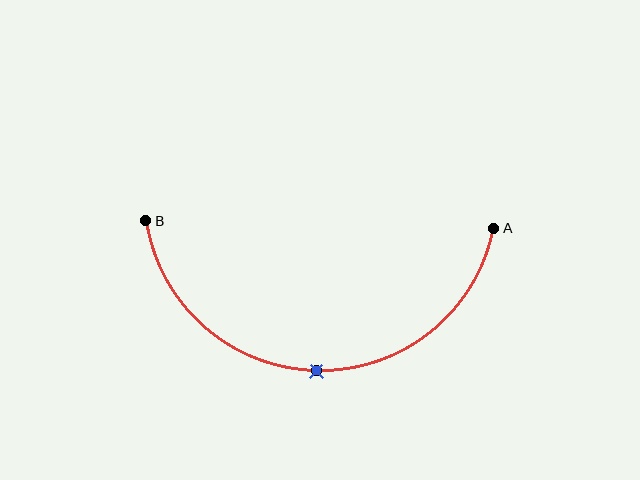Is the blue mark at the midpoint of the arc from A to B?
Yes. The blue mark lies on the arc at equal arc-length from both A and B — it is the arc midpoint.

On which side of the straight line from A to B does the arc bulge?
The arc bulges below the straight line connecting A and B.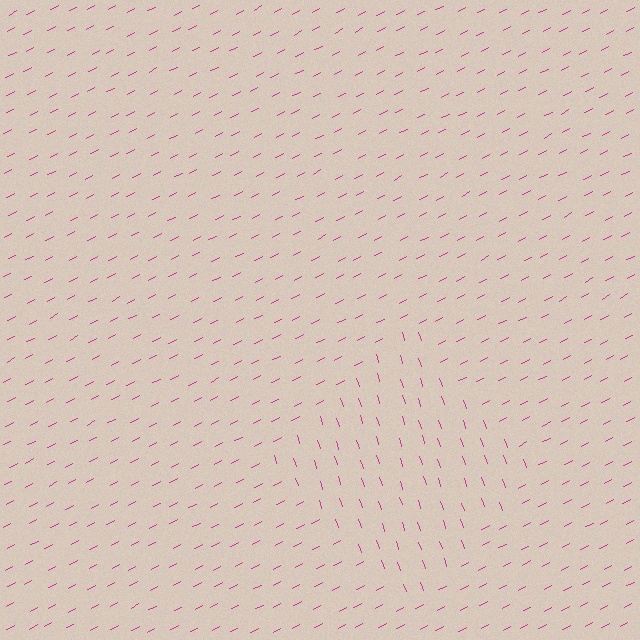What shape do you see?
I see a diamond.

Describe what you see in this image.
The image is filled with small magenta line segments. A diamond region in the image has lines oriented differently from the surrounding lines, creating a visible texture boundary.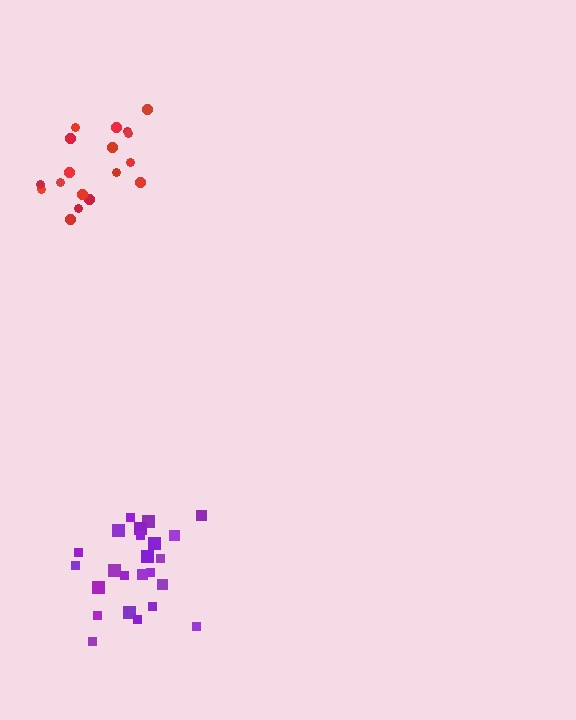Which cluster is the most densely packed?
Purple.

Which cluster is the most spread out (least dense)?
Red.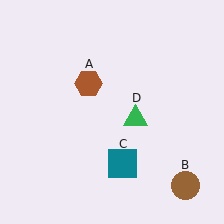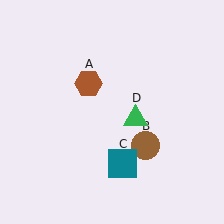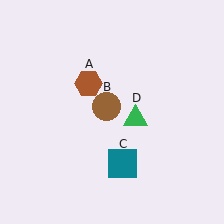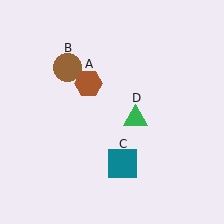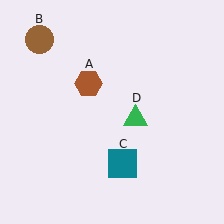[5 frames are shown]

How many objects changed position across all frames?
1 object changed position: brown circle (object B).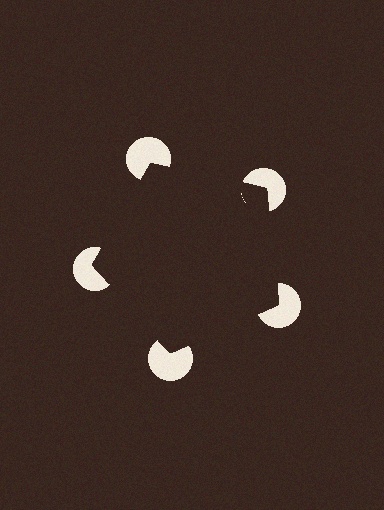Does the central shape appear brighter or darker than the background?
It typically appears slightly darker than the background, even though no actual brightness change is drawn.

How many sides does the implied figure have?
5 sides.